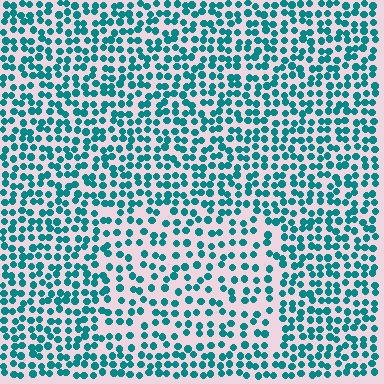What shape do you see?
I see a rectangle.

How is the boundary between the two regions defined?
The boundary is defined by a change in element density (approximately 1.6x ratio). All elements are the same color, size, and shape.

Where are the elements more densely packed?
The elements are more densely packed outside the rectangle boundary.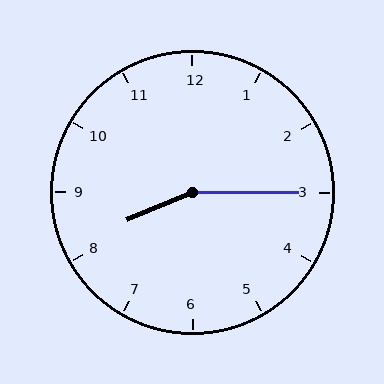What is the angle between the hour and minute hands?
Approximately 158 degrees.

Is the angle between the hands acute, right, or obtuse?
It is obtuse.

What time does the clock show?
8:15.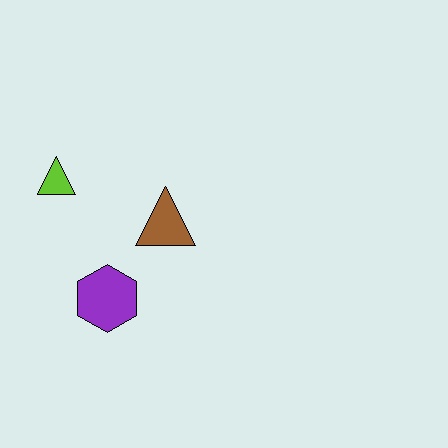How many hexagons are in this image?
There is 1 hexagon.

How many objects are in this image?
There are 3 objects.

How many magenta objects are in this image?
There are no magenta objects.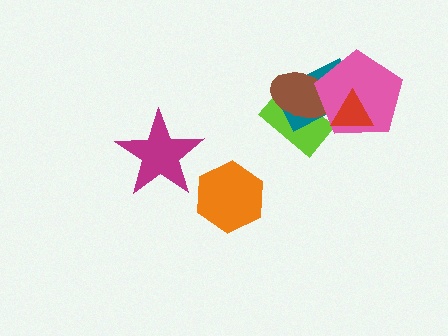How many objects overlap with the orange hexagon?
0 objects overlap with the orange hexagon.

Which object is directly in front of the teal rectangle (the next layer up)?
The brown ellipse is directly in front of the teal rectangle.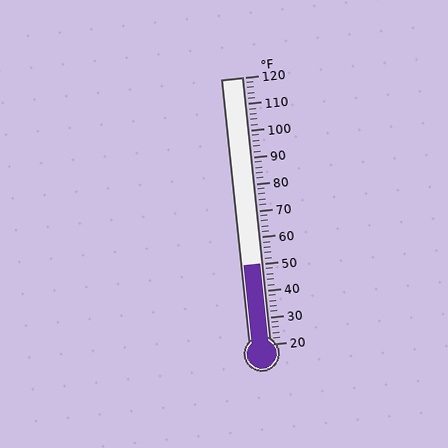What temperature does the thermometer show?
The thermometer shows approximately 50°F.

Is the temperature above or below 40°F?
The temperature is above 40°F.